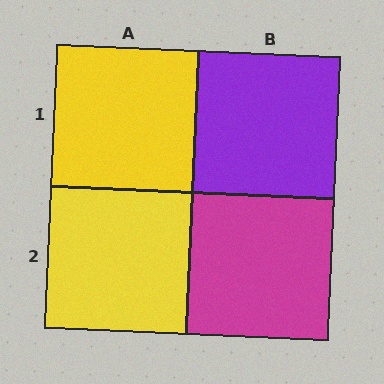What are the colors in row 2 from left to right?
Yellow, magenta.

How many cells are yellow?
2 cells are yellow.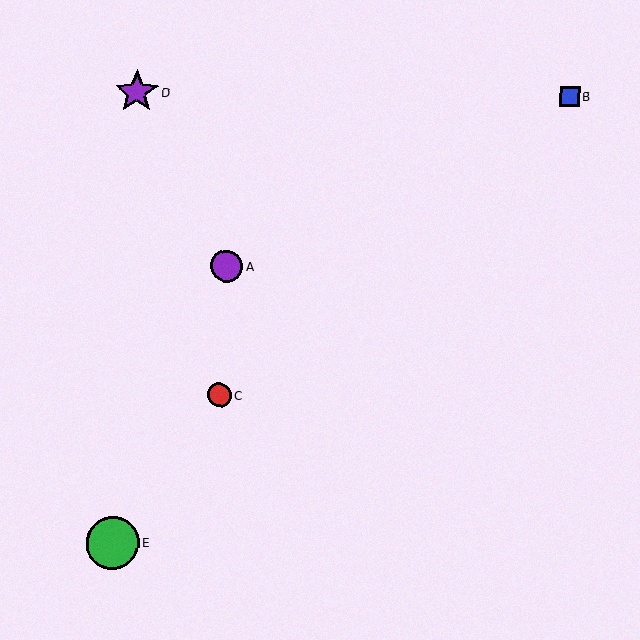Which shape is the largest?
The green circle (labeled E) is the largest.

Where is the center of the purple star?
The center of the purple star is at (137, 92).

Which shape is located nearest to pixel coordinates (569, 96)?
The blue square (labeled B) at (570, 96) is nearest to that location.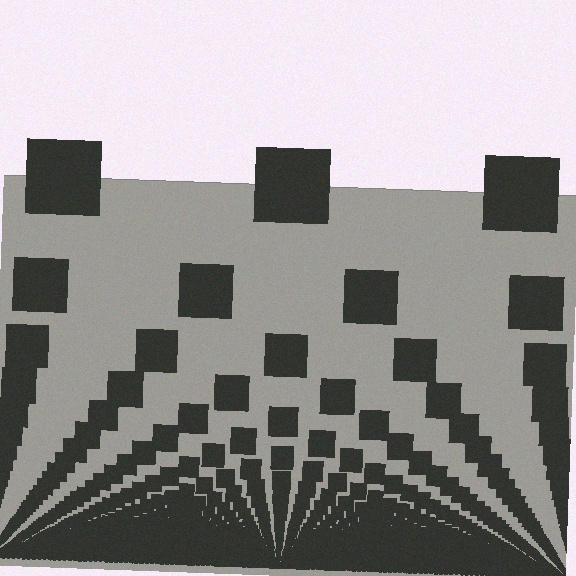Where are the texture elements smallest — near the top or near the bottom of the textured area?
Near the bottom.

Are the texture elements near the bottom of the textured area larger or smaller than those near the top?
Smaller. The gradient is inverted — elements near the bottom are smaller and denser.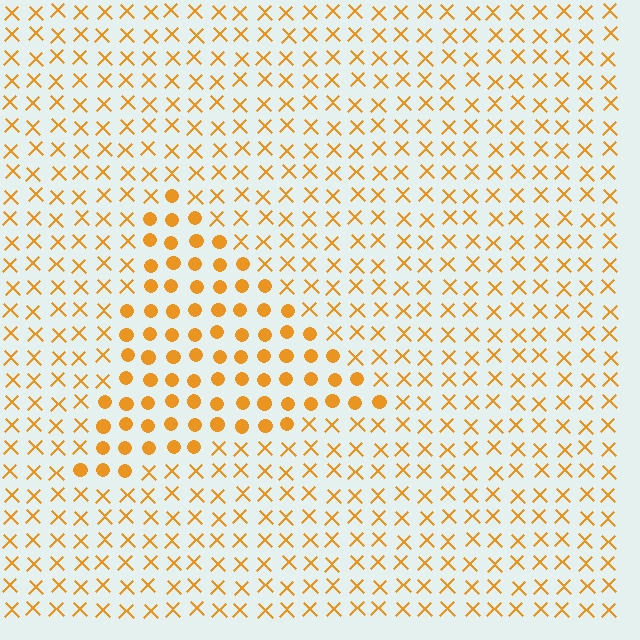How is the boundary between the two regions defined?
The boundary is defined by a change in element shape: circles inside vs. X marks outside. All elements share the same color and spacing.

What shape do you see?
I see a triangle.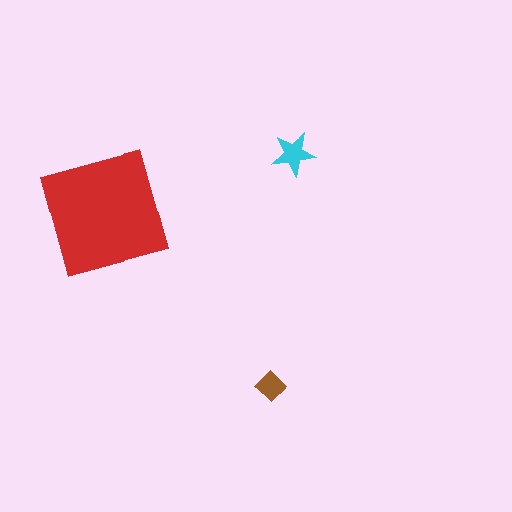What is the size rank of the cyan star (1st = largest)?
2nd.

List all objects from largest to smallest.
The red square, the cyan star, the brown diamond.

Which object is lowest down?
The brown diamond is bottommost.